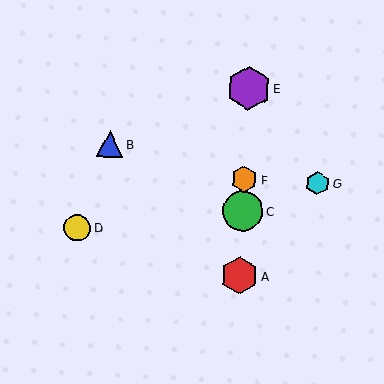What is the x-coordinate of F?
Object F is at x≈244.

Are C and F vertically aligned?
Yes, both are at x≈243.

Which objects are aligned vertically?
Objects A, C, E, F are aligned vertically.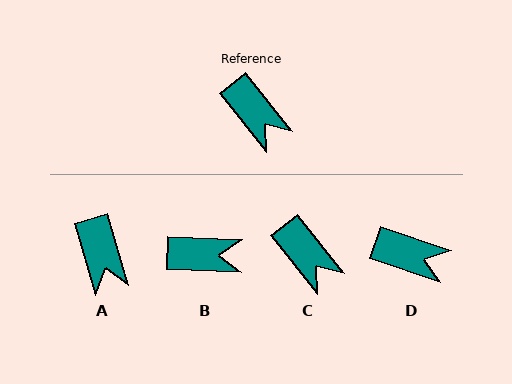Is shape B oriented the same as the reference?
No, it is off by about 49 degrees.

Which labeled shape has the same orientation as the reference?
C.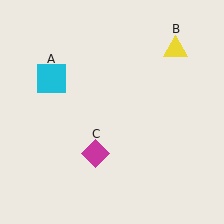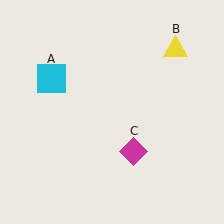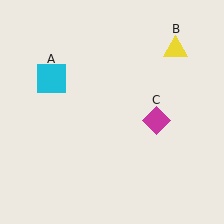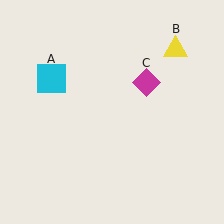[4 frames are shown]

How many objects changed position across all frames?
1 object changed position: magenta diamond (object C).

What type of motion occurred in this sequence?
The magenta diamond (object C) rotated counterclockwise around the center of the scene.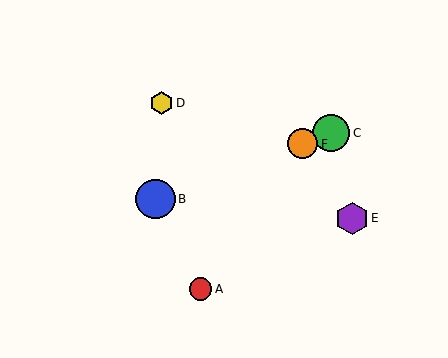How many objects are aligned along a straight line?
3 objects (B, C, F) are aligned along a straight line.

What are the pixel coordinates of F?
Object F is at (303, 144).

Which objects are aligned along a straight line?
Objects B, C, F are aligned along a straight line.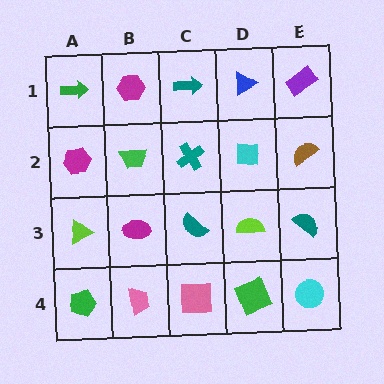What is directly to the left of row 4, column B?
A green pentagon.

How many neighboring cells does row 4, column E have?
2.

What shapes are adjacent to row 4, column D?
A lime semicircle (row 3, column D), a pink square (row 4, column C), a cyan circle (row 4, column E).